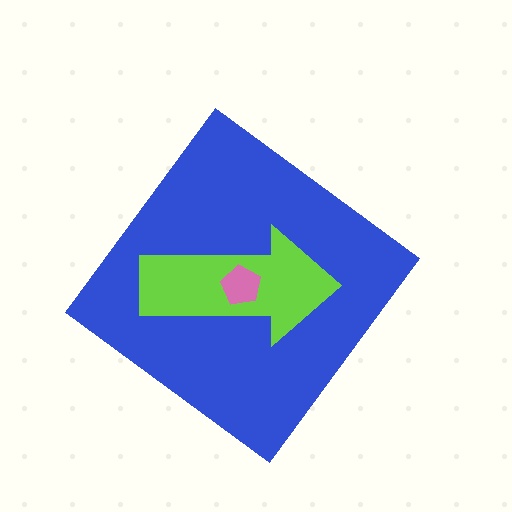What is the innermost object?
The pink pentagon.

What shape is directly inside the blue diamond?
The lime arrow.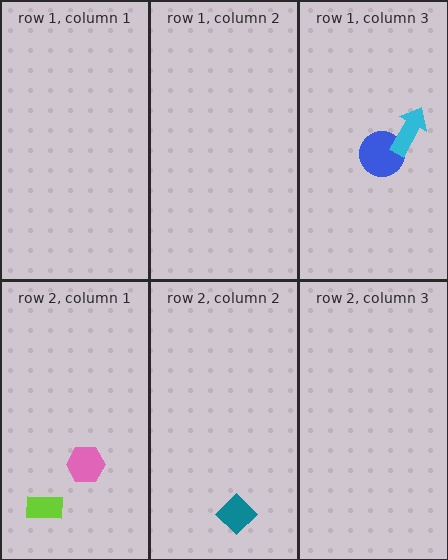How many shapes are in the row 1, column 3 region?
2.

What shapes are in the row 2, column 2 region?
The teal diamond.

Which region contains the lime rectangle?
The row 2, column 1 region.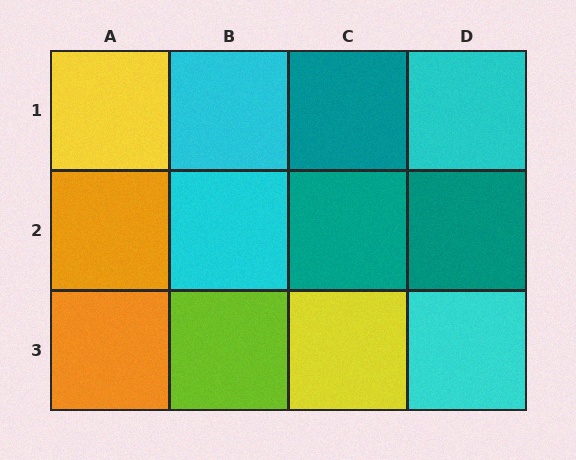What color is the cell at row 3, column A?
Orange.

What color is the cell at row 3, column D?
Cyan.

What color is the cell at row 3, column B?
Lime.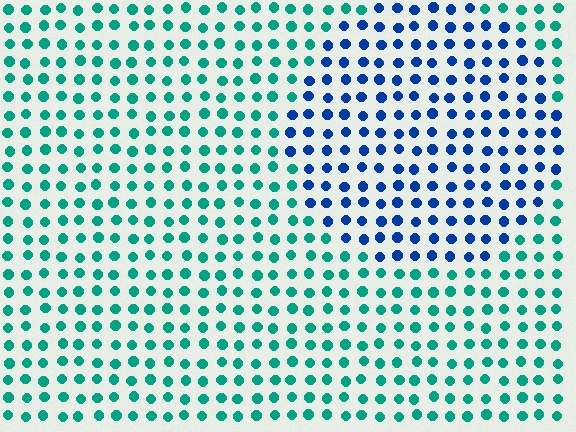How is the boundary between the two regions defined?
The boundary is defined purely by a slight shift in hue (about 50 degrees). Spacing, size, and orientation are identical on both sides.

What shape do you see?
I see a circle.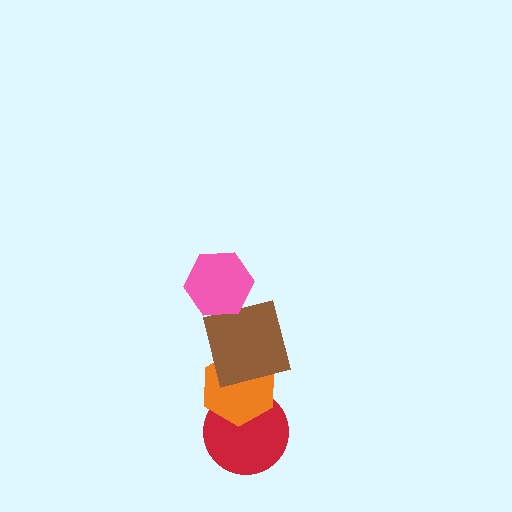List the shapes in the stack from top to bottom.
From top to bottom: the pink hexagon, the brown square, the orange hexagon, the red circle.